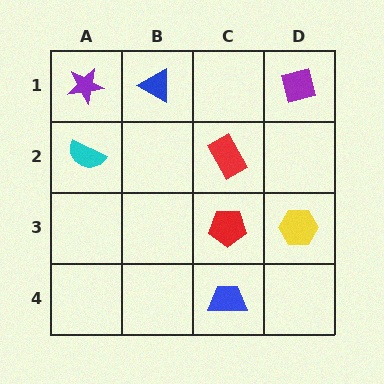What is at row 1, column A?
A purple star.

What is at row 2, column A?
A cyan semicircle.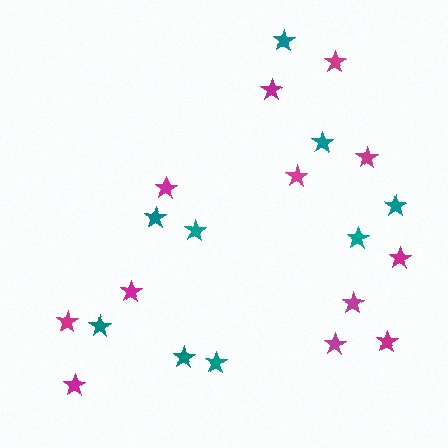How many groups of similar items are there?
There are 2 groups: one group of teal stars (9) and one group of magenta stars (12).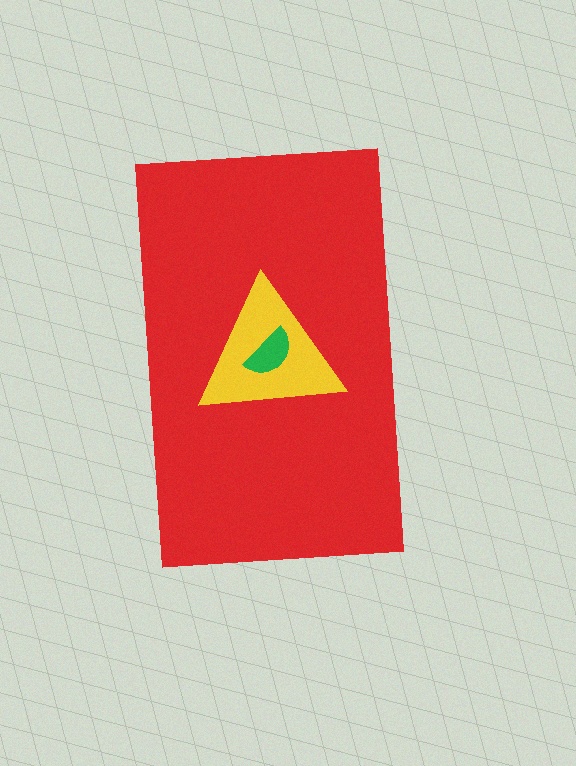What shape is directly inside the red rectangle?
The yellow triangle.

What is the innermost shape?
The green semicircle.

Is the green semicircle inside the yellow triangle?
Yes.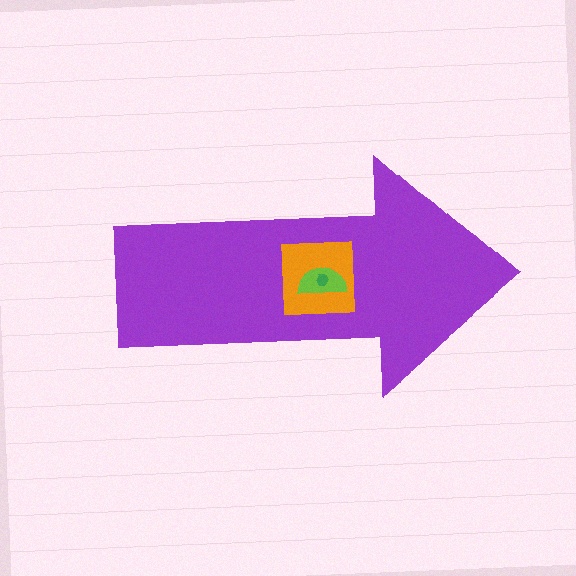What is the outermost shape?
The purple arrow.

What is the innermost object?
The green hexagon.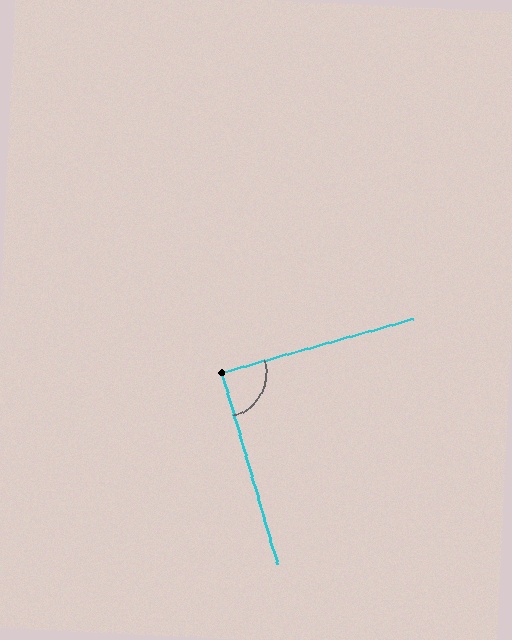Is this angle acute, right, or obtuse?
It is approximately a right angle.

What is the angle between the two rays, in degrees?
Approximately 90 degrees.